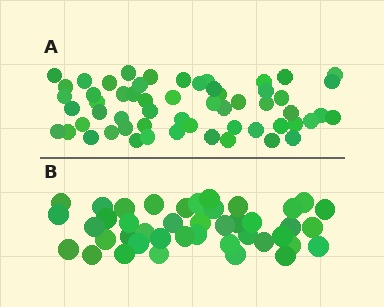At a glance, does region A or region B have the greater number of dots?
Region A (the top region) has more dots.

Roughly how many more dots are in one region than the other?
Region A has approximately 15 more dots than region B.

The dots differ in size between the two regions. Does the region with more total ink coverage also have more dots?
No. Region B has more total ink coverage because its dots are larger, but region A actually contains more individual dots. Total area can be misleading — the number of items is what matters here.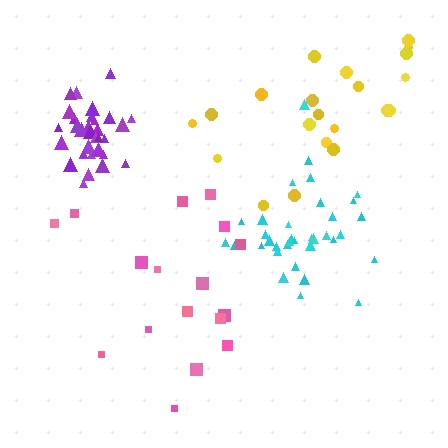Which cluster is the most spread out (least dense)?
Pink.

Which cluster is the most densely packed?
Purple.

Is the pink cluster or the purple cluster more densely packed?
Purple.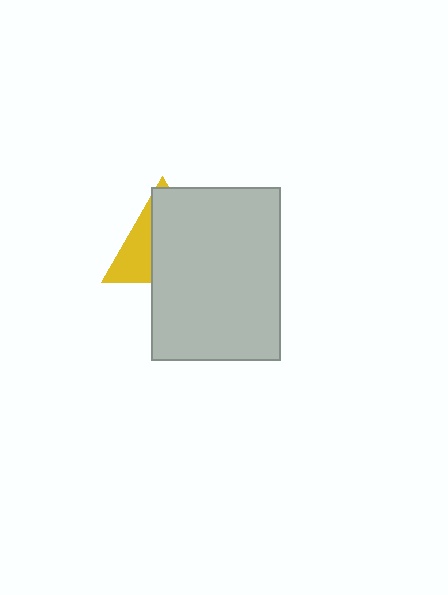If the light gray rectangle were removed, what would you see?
You would see the complete yellow triangle.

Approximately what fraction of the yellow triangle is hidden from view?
Roughly 65% of the yellow triangle is hidden behind the light gray rectangle.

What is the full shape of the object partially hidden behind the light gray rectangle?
The partially hidden object is a yellow triangle.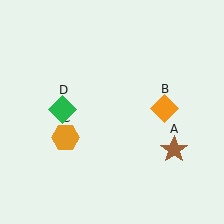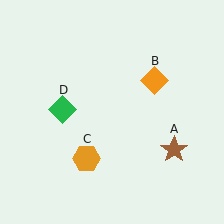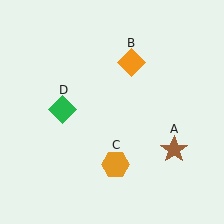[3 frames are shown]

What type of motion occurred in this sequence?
The orange diamond (object B), orange hexagon (object C) rotated counterclockwise around the center of the scene.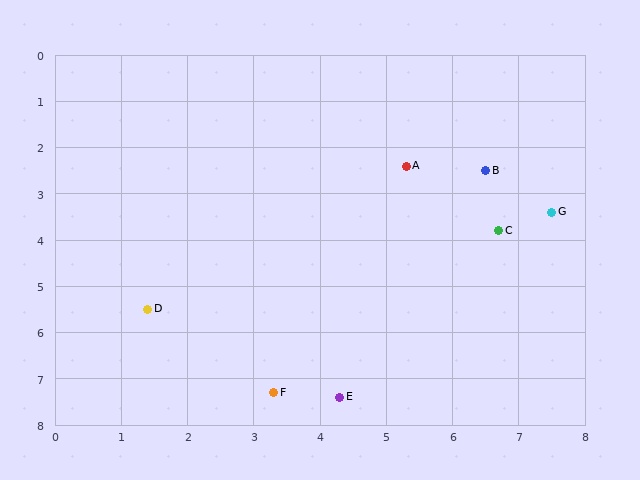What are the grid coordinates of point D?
Point D is at approximately (1.4, 5.5).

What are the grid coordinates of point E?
Point E is at approximately (4.3, 7.4).